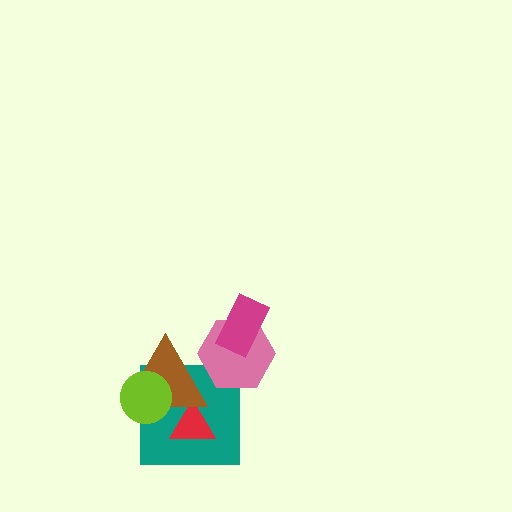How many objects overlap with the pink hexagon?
3 objects overlap with the pink hexagon.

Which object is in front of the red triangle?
The brown triangle is in front of the red triangle.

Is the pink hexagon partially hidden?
Yes, it is partially covered by another shape.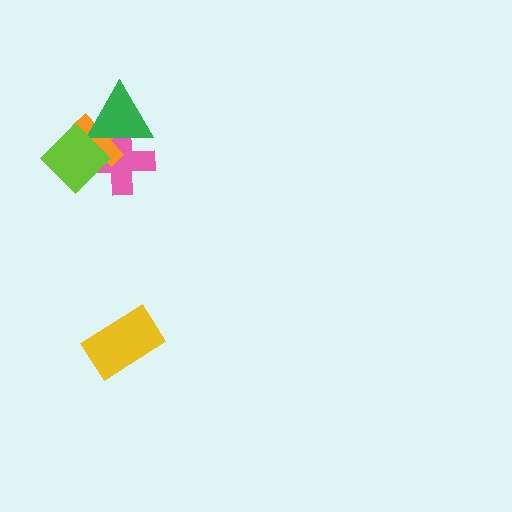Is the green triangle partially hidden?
Yes, it is partially covered by another shape.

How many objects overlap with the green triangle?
3 objects overlap with the green triangle.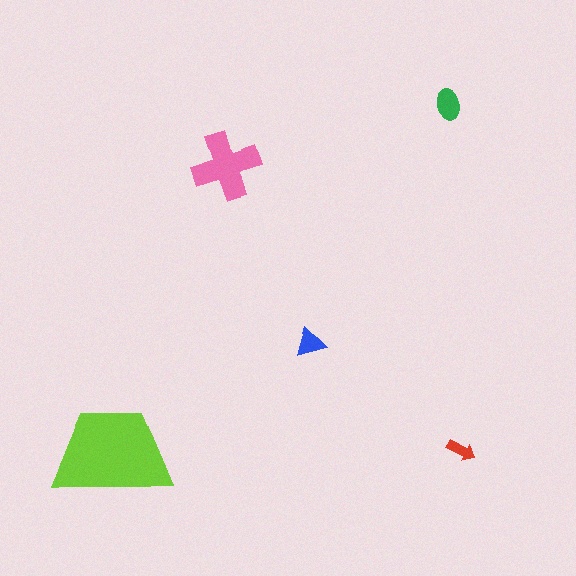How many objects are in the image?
There are 5 objects in the image.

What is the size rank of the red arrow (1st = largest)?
5th.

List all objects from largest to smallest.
The lime trapezoid, the pink cross, the green ellipse, the blue triangle, the red arrow.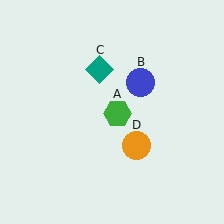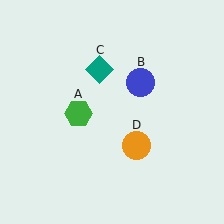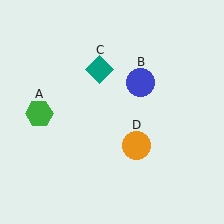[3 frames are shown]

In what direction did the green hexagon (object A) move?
The green hexagon (object A) moved left.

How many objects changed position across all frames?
1 object changed position: green hexagon (object A).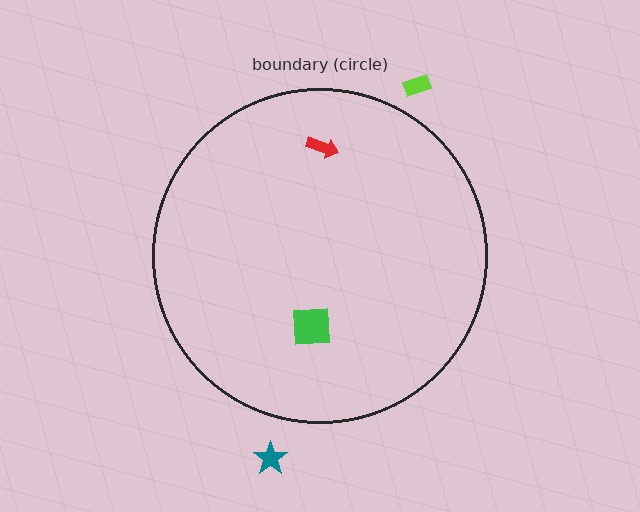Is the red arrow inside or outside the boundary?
Inside.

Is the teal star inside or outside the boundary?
Outside.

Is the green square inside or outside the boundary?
Inside.